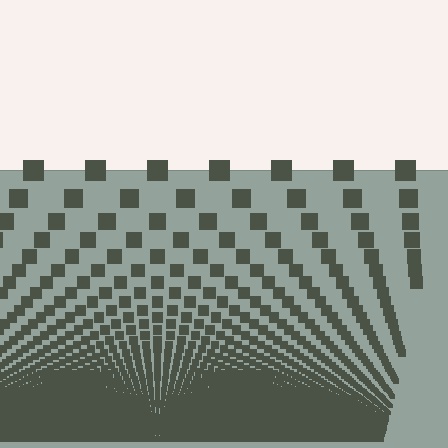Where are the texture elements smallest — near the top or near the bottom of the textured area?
Near the bottom.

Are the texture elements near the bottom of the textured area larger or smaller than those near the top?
Smaller. The gradient is inverted — elements near the bottom are smaller and denser.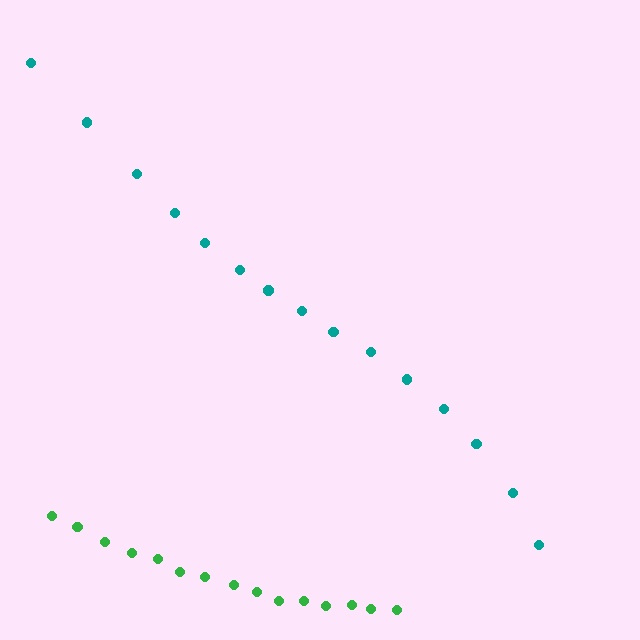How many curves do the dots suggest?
There are 2 distinct paths.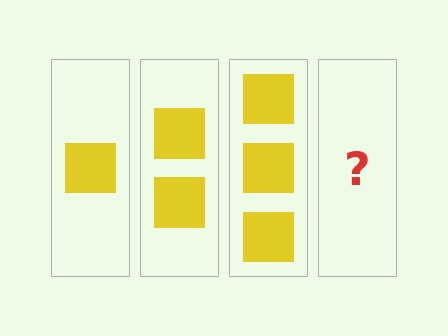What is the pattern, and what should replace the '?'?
The pattern is that each step adds one more square. The '?' should be 4 squares.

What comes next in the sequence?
The next element should be 4 squares.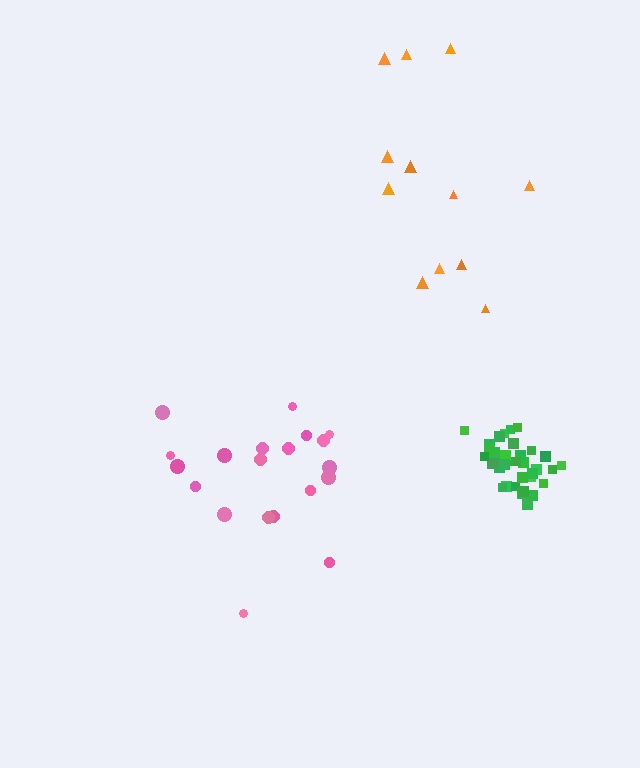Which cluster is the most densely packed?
Green.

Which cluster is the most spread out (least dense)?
Orange.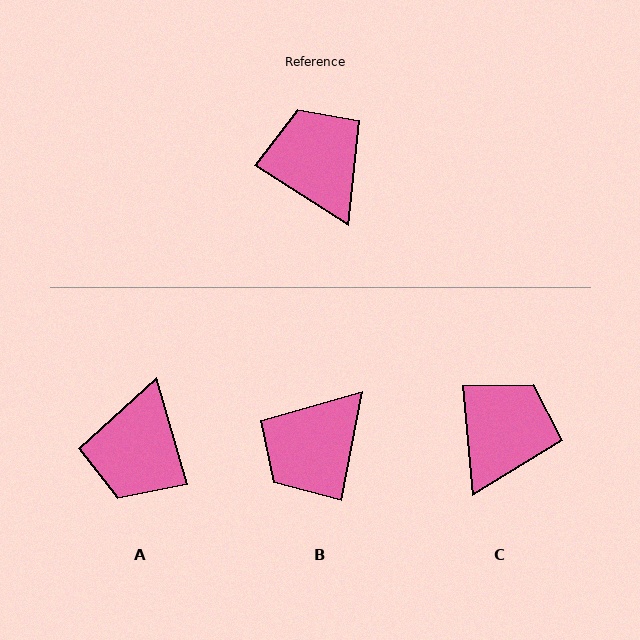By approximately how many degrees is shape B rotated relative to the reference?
Approximately 112 degrees counter-clockwise.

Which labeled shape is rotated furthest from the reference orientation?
A, about 139 degrees away.